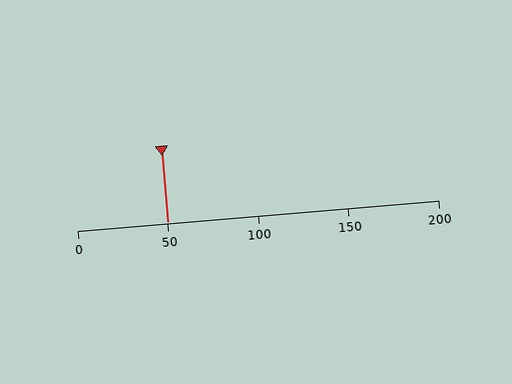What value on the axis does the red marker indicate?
The marker indicates approximately 50.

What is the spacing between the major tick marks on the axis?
The major ticks are spaced 50 apart.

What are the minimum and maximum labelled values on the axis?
The axis runs from 0 to 200.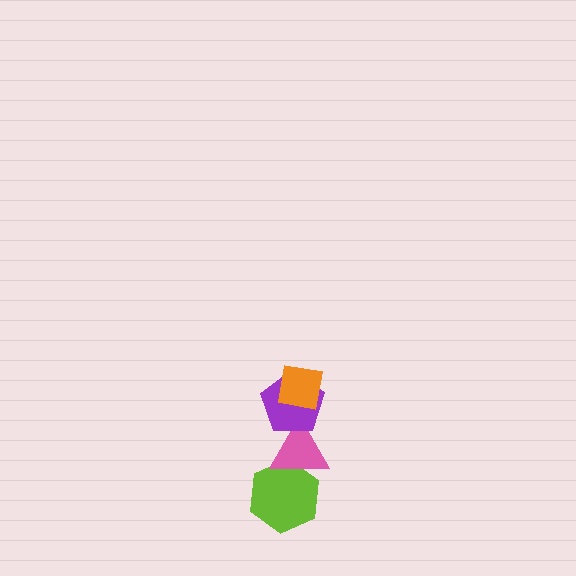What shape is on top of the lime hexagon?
The pink triangle is on top of the lime hexagon.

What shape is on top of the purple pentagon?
The orange square is on top of the purple pentagon.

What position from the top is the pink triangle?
The pink triangle is 3rd from the top.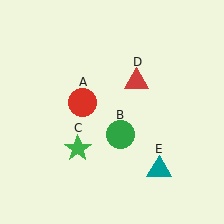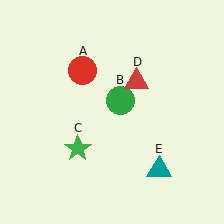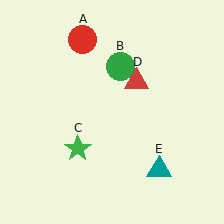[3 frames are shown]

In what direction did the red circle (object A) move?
The red circle (object A) moved up.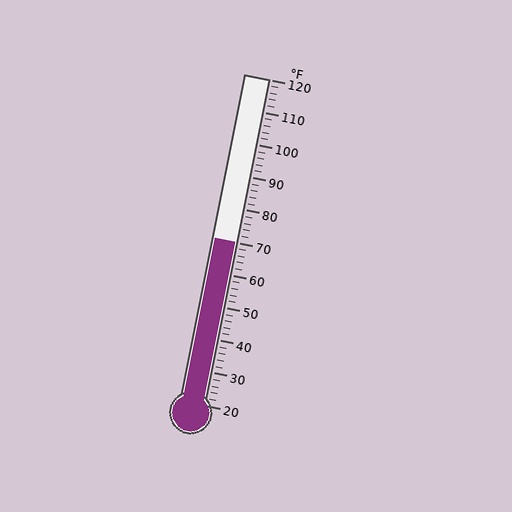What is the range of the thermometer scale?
The thermometer scale ranges from 20°F to 120°F.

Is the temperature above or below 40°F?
The temperature is above 40°F.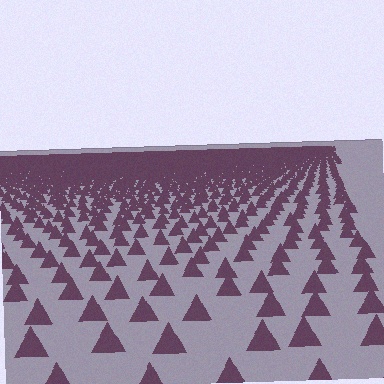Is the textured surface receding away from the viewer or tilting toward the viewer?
The surface is receding away from the viewer. Texture elements get smaller and denser toward the top.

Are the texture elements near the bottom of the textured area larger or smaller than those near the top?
Larger. Near the bottom, elements are closer to the viewer and appear at a bigger on-screen size.